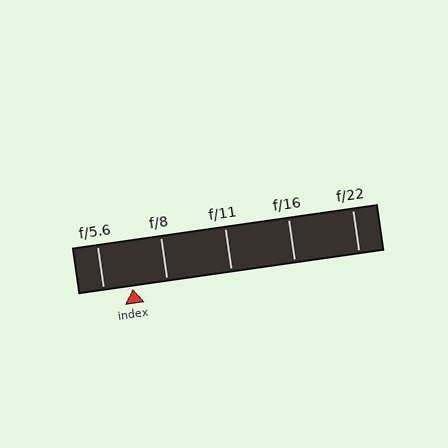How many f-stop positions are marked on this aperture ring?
There are 5 f-stop positions marked.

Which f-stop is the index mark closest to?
The index mark is closest to f/5.6.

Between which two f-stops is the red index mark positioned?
The index mark is between f/5.6 and f/8.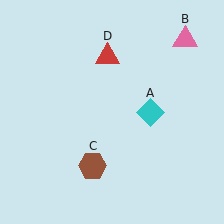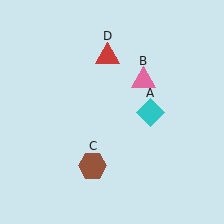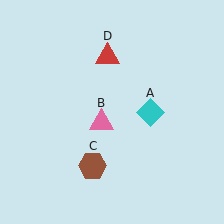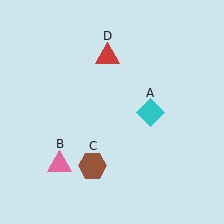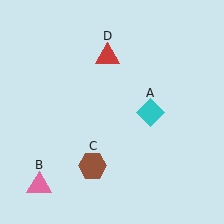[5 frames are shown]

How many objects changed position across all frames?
1 object changed position: pink triangle (object B).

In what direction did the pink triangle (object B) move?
The pink triangle (object B) moved down and to the left.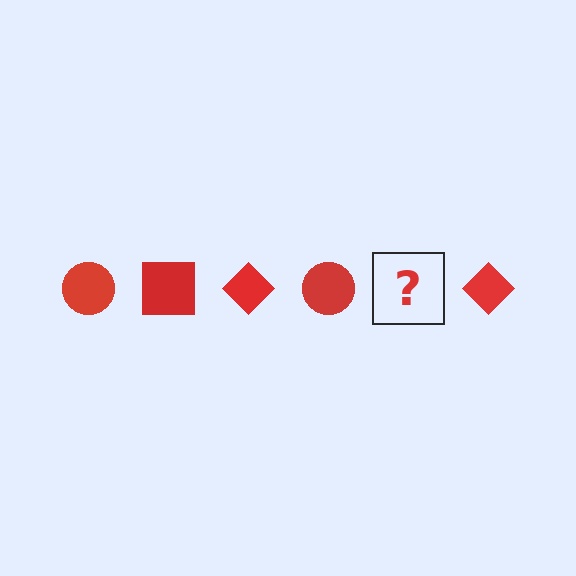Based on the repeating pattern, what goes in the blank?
The blank should be a red square.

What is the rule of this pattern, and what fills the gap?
The rule is that the pattern cycles through circle, square, diamond shapes in red. The gap should be filled with a red square.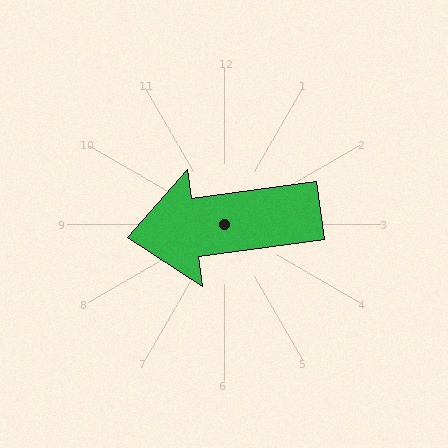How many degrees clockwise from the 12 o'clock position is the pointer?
Approximately 262 degrees.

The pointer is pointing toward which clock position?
Roughly 9 o'clock.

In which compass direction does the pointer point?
West.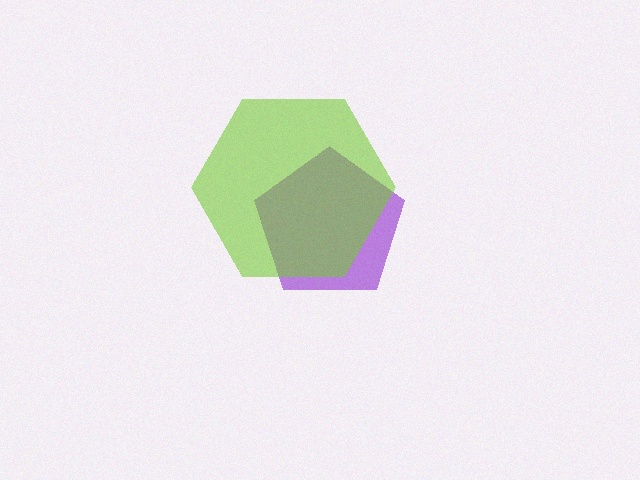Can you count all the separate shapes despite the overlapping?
Yes, there are 2 separate shapes.